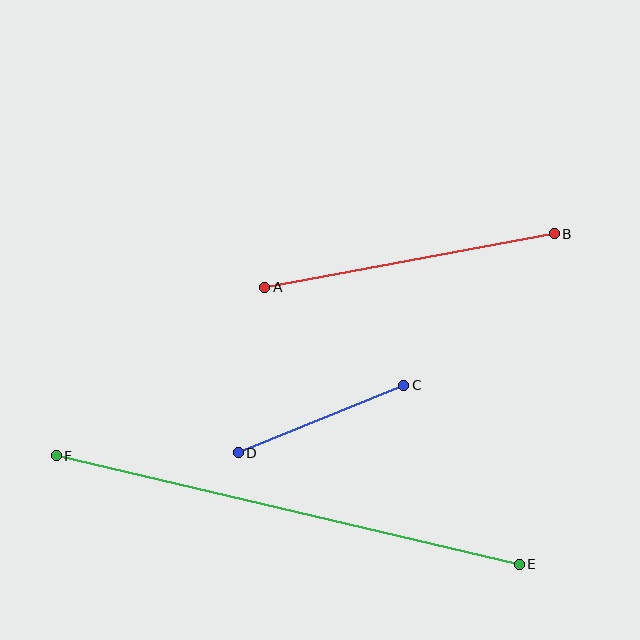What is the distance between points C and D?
The distance is approximately 179 pixels.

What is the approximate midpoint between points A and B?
The midpoint is at approximately (409, 261) pixels.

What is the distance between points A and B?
The distance is approximately 294 pixels.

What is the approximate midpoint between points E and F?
The midpoint is at approximately (288, 510) pixels.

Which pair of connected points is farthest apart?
Points E and F are farthest apart.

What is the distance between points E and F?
The distance is approximately 475 pixels.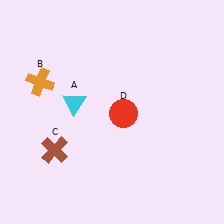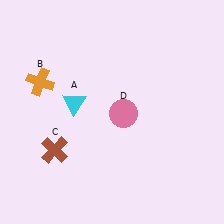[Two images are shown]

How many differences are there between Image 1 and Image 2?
There is 1 difference between the two images.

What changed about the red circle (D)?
In Image 1, D is red. In Image 2, it changed to pink.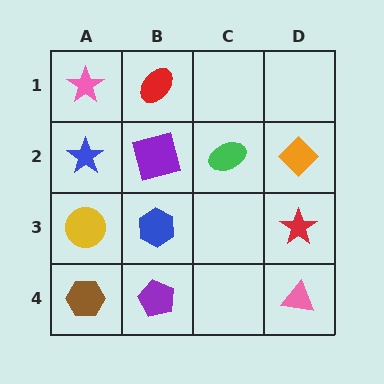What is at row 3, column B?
A blue hexagon.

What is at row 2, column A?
A blue star.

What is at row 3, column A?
A yellow circle.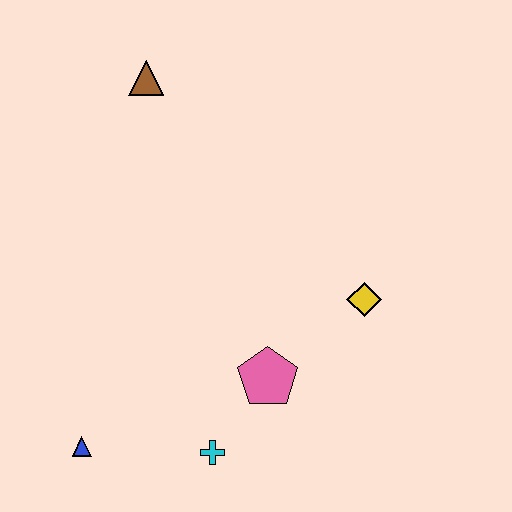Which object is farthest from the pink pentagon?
The brown triangle is farthest from the pink pentagon.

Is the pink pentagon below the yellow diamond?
Yes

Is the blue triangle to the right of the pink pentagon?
No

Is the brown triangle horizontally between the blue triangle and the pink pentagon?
Yes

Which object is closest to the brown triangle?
The yellow diamond is closest to the brown triangle.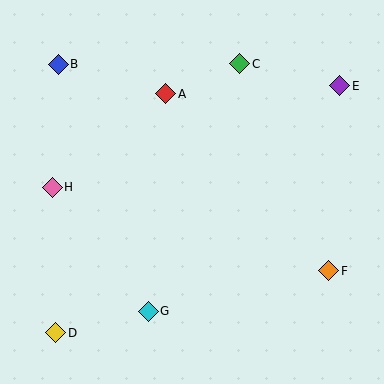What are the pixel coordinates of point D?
Point D is at (56, 333).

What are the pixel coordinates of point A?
Point A is at (166, 94).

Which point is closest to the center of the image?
Point A at (166, 94) is closest to the center.